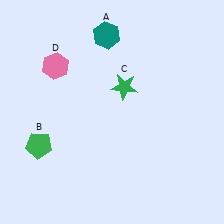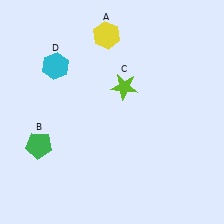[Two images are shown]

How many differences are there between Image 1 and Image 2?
There are 3 differences between the two images.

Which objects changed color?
A changed from teal to yellow. C changed from green to lime. D changed from pink to cyan.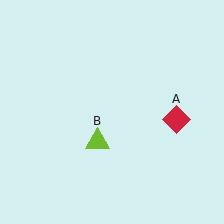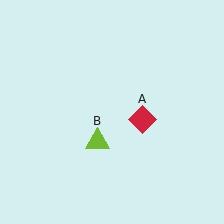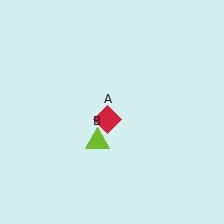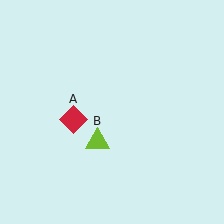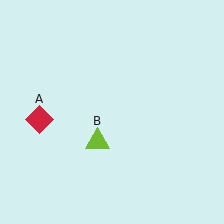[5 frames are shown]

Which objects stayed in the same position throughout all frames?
Lime triangle (object B) remained stationary.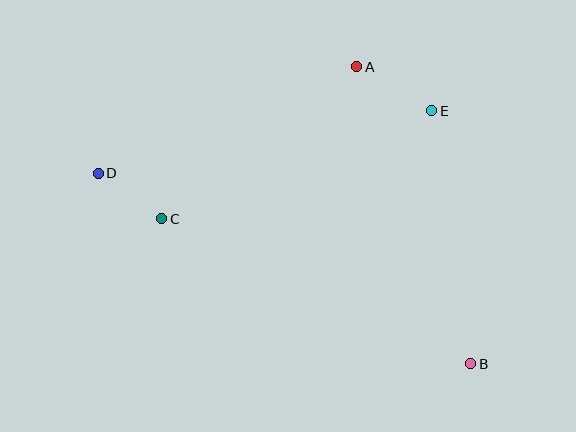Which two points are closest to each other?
Points C and D are closest to each other.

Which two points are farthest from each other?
Points B and D are farthest from each other.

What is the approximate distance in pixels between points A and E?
The distance between A and E is approximately 87 pixels.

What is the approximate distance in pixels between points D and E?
The distance between D and E is approximately 339 pixels.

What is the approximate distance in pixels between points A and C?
The distance between A and C is approximately 247 pixels.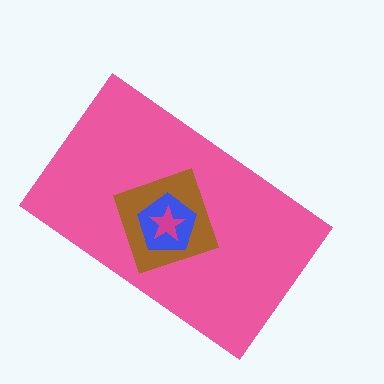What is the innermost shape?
The magenta star.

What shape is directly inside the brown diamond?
The blue pentagon.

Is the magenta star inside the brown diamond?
Yes.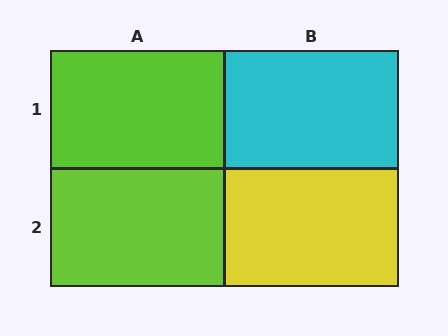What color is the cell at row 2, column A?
Lime.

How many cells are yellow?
1 cell is yellow.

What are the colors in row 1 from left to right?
Lime, cyan.